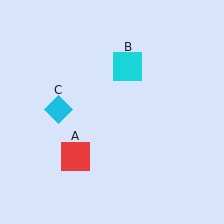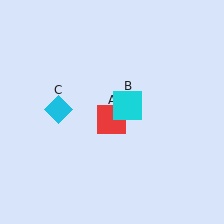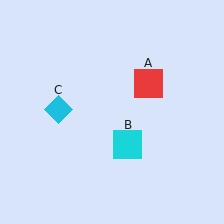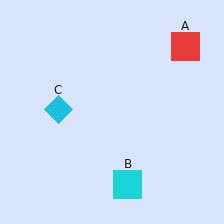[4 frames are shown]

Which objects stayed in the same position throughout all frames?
Cyan diamond (object C) remained stationary.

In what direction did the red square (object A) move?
The red square (object A) moved up and to the right.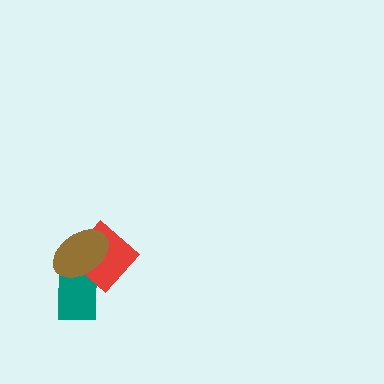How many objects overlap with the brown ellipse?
2 objects overlap with the brown ellipse.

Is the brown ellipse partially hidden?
No, no other shape covers it.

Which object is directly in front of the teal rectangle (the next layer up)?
The red diamond is directly in front of the teal rectangle.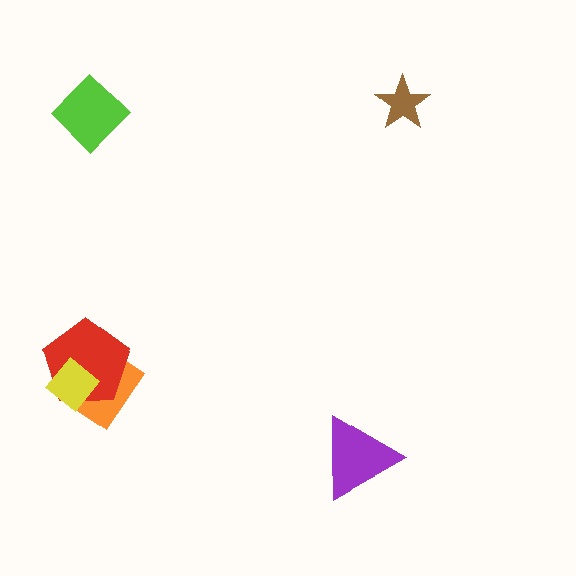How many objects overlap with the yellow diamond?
2 objects overlap with the yellow diamond.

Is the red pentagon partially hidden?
Yes, it is partially covered by another shape.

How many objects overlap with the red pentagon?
2 objects overlap with the red pentagon.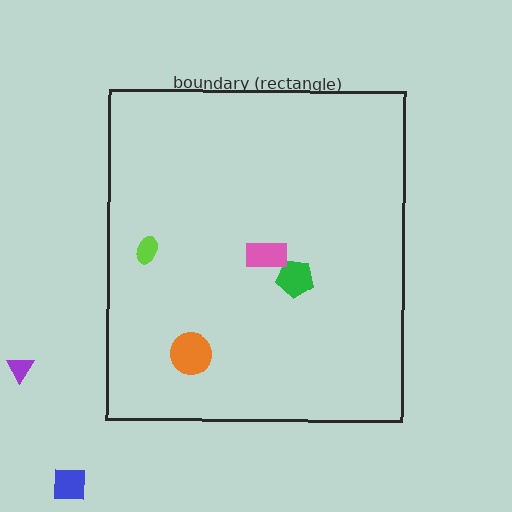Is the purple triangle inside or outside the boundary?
Outside.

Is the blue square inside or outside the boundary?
Outside.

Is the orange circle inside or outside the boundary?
Inside.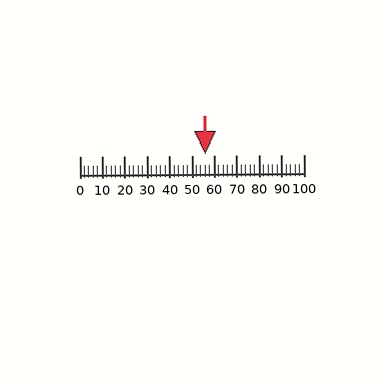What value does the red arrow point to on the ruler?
The red arrow points to approximately 56.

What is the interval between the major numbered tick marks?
The major tick marks are spaced 10 units apart.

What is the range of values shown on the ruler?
The ruler shows values from 0 to 100.